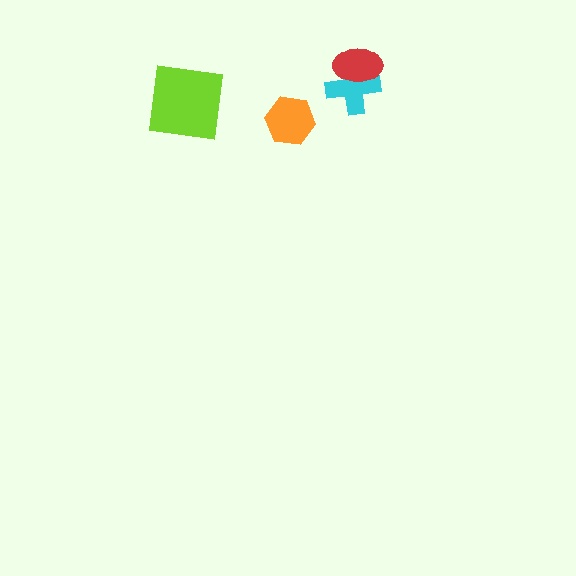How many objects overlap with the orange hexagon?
0 objects overlap with the orange hexagon.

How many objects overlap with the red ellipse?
1 object overlaps with the red ellipse.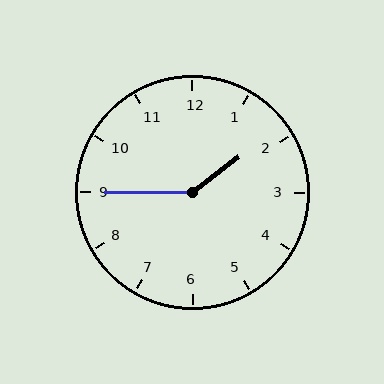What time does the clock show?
1:45.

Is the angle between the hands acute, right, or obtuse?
It is obtuse.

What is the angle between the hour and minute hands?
Approximately 142 degrees.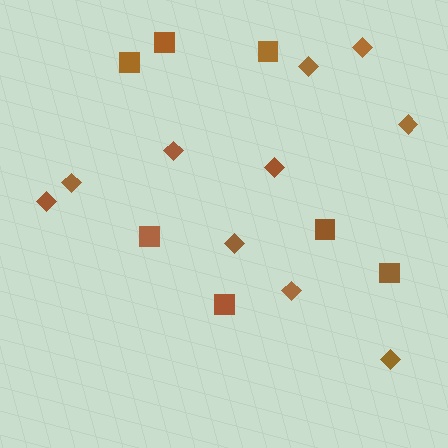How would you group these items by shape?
There are 2 groups: one group of diamonds (10) and one group of squares (7).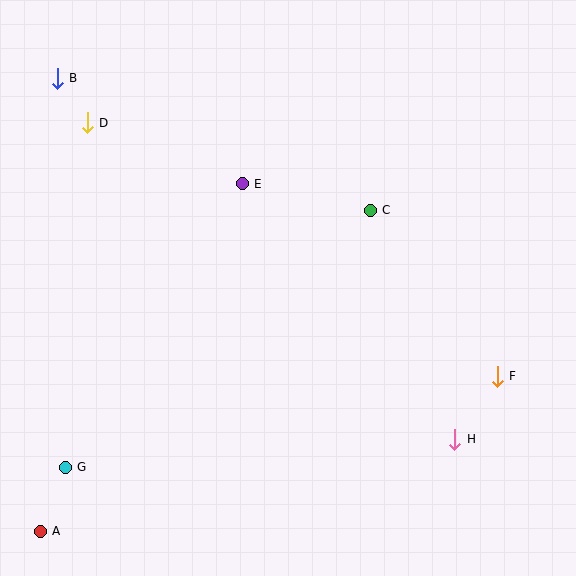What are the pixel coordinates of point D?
Point D is at (87, 123).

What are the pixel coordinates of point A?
Point A is at (40, 531).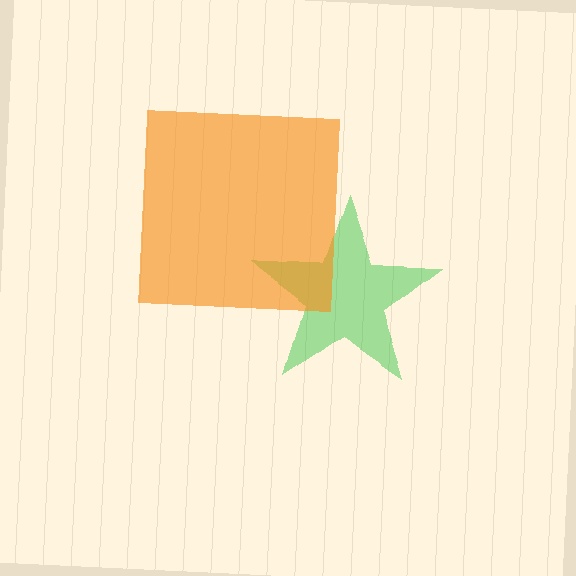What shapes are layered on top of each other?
The layered shapes are: a green star, an orange square.